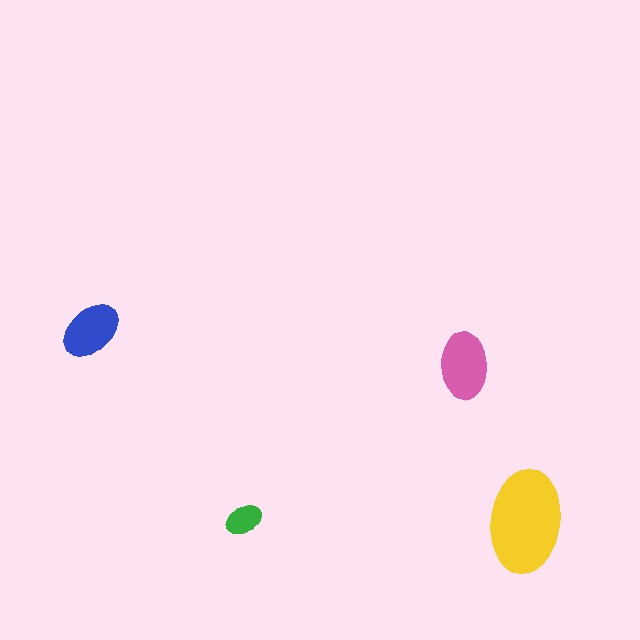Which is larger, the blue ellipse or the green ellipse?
The blue one.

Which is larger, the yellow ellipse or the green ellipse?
The yellow one.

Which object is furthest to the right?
The yellow ellipse is rightmost.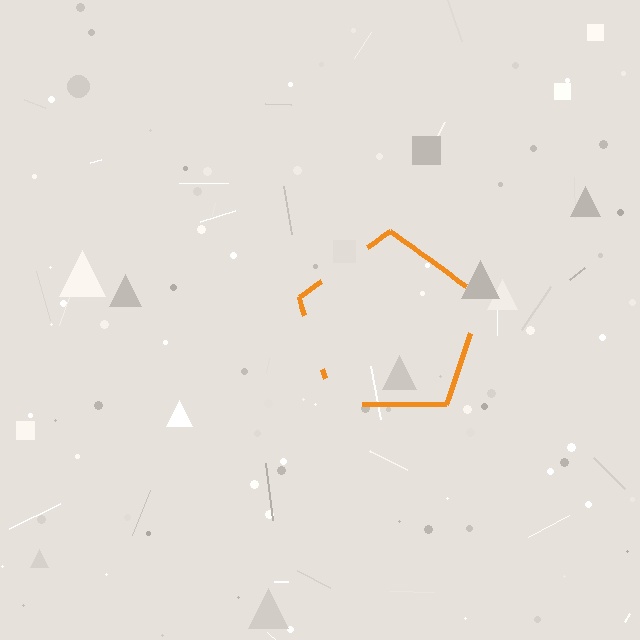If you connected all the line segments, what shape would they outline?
They would outline a pentagon.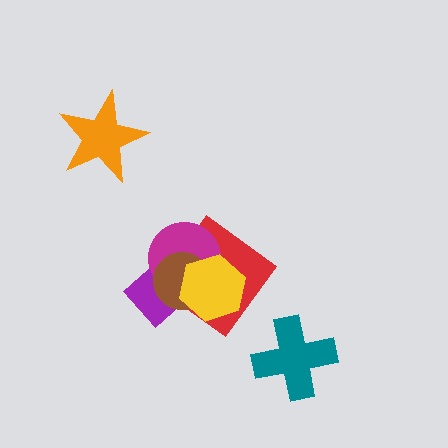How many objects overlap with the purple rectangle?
4 objects overlap with the purple rectangle.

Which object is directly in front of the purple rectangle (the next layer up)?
The red diamond is directly in front of the purple rectangle.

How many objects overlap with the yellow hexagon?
4 objects overlap with the yellow hexagon.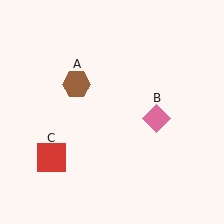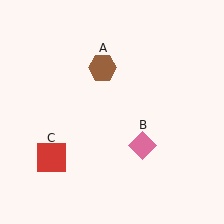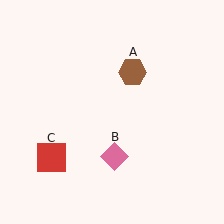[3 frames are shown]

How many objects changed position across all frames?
2 objects changed position: brown hexagon (object A), pink diamond (object B).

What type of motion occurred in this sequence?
The brown hexagon (object A), pink diamond (object B) rotated clockwise around the center of the scene.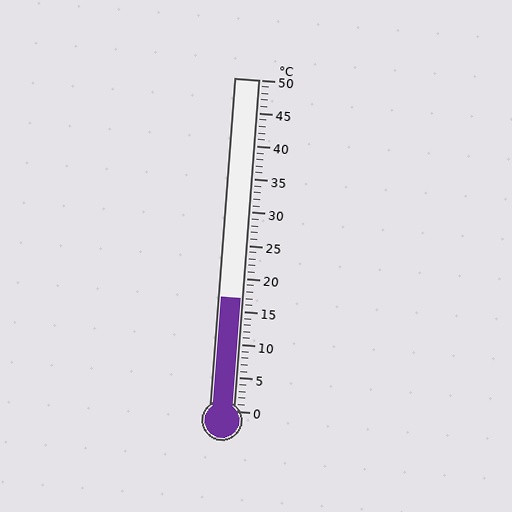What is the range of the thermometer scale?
The thermometer scale ranges from 0°C to 50°C.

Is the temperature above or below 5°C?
The temperature is above 5°C.